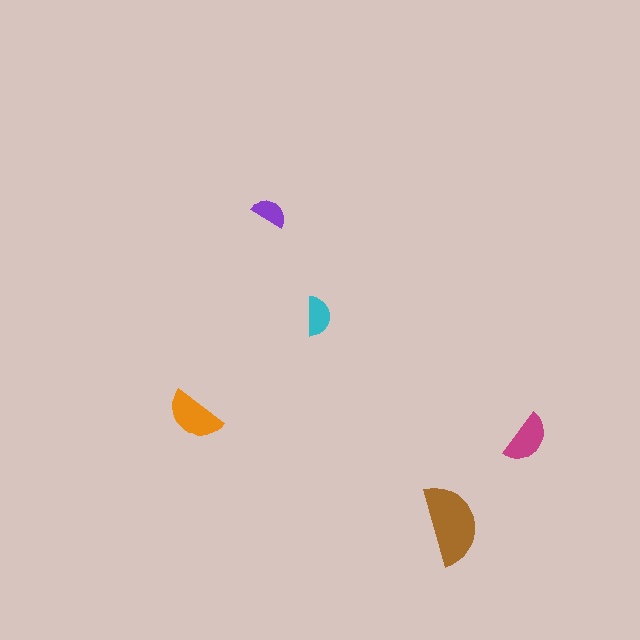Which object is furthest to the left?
The orange semicircle is leftmost.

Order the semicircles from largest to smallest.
the brown one, the orange one, the magenta one, the cyan one, the purple one.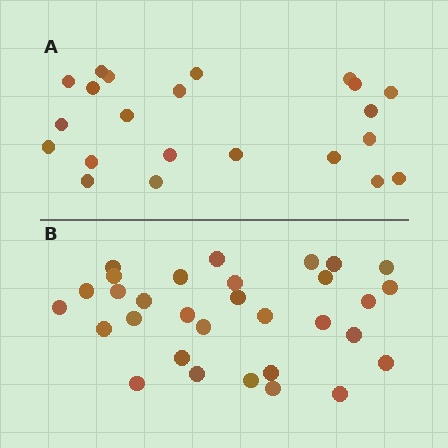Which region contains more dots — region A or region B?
Region B (the bottom region) has more dots.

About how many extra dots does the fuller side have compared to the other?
Region B has roughly 8 or so more dots than region A.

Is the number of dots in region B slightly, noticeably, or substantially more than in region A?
Region B has noticeably more, but not dramatically so. The ratio is roughly 1.4 to 1.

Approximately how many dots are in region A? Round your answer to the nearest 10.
About 20 dots. (The exact count is 22, which rounds to 20.)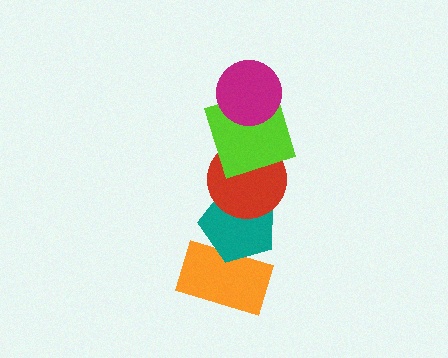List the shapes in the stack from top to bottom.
From top to bottom: the magenta circle, the lime square, the red circle, the teal pentagon, the orange rectangle.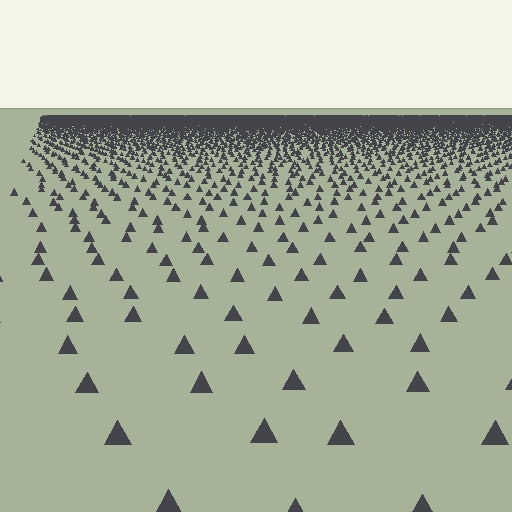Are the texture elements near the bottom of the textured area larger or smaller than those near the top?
Larger. Near the bottom, elements are closer to the viewer and appear at a bigger on-screen size.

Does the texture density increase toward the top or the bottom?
Density increases toward the top.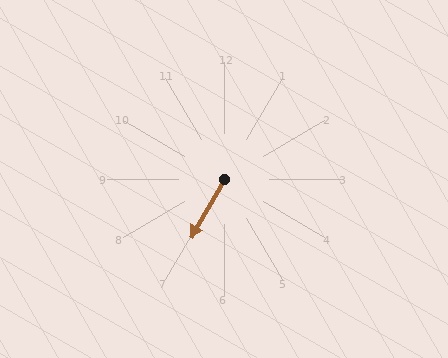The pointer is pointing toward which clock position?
Roughly 7 o'clock.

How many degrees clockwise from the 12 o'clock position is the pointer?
Approximately 210 degrees.